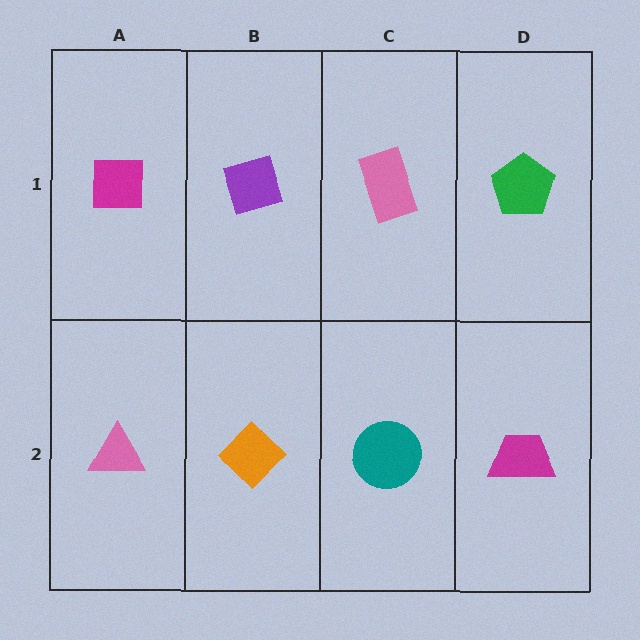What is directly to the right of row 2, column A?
An orange diamond.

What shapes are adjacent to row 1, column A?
A pink triangle (row 2, column A), a purple diamond (row 1, column B).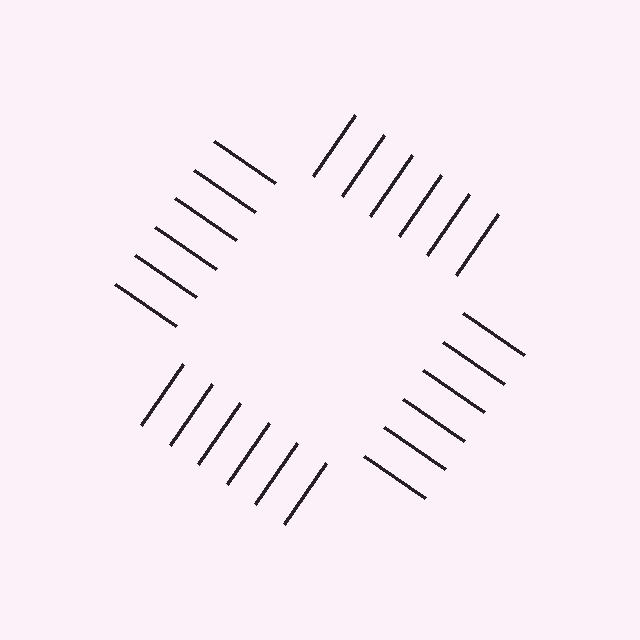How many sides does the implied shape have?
4 sides — the line-ends trace a square.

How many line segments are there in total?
24 — 6 along each of the 4 edges.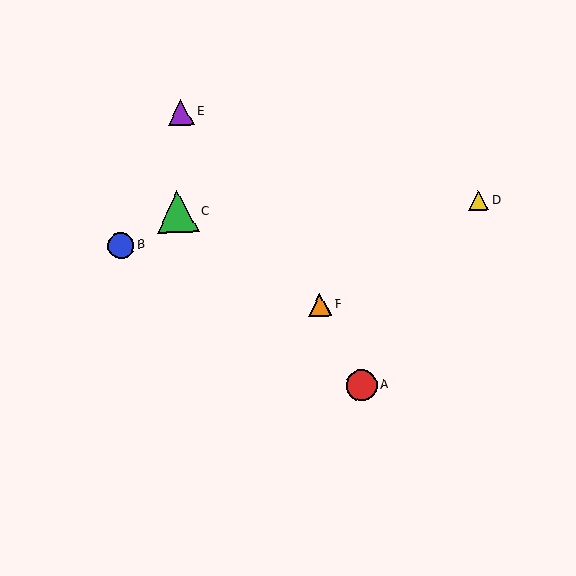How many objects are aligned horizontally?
2 objects (C, D) are aligned horizontally.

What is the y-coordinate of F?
Object F is at y≈305.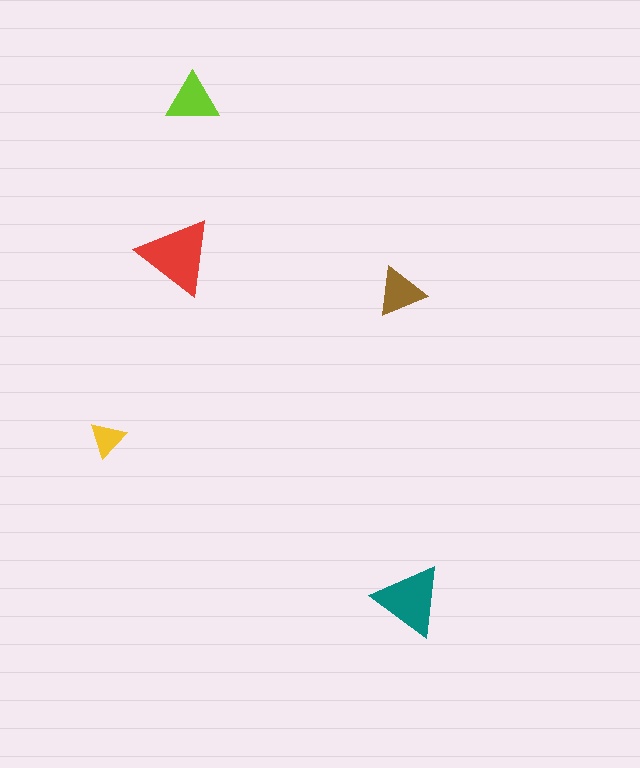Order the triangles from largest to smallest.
the red one, the teal one, the lime one, the brown one, the yellow one.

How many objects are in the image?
There are 5 objects in the image.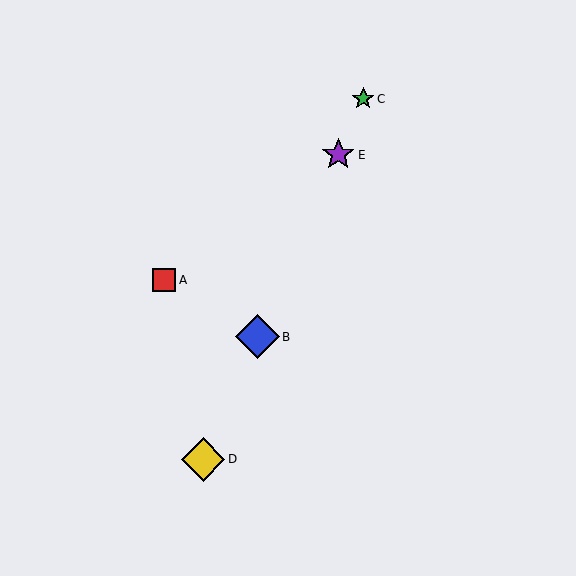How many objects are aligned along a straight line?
4 objects (B, C, D, E) are aligned along a straight line.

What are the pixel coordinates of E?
Object E is at (338, 155).